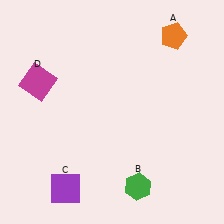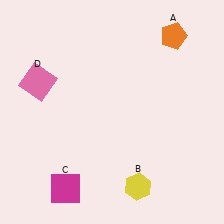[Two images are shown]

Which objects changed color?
B changed from green to yellow. C changed from purple to magenta. D changed from magenta to pink.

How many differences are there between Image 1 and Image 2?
There are 3 differences between the two images.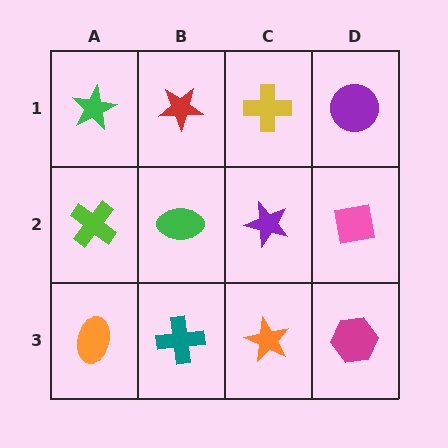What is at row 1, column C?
A yellow cross.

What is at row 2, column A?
A lime cross.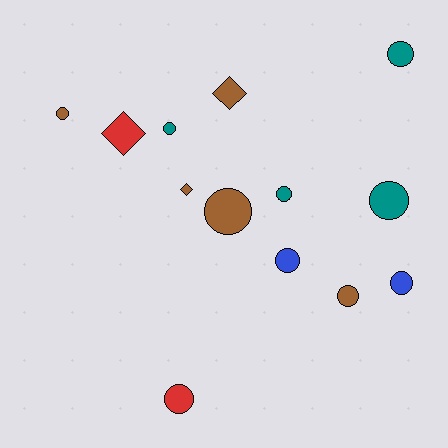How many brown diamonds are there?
There are 2 brown diamonds.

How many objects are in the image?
There are 13 objects.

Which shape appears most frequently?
Circle, with 10 objects.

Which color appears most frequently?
Brown, with 5 objects.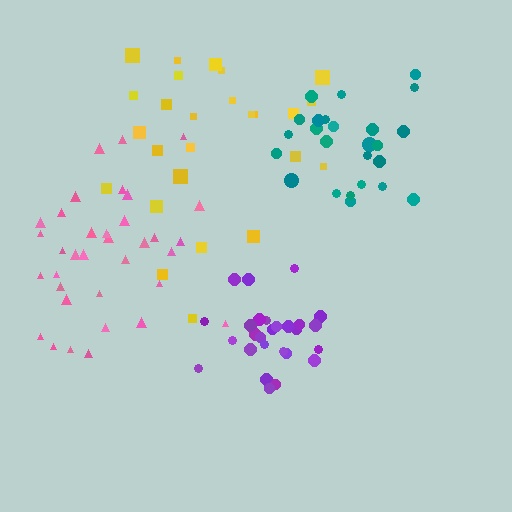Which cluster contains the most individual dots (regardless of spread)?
Pink (35).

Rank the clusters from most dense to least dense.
purple, teal, pink, yellow.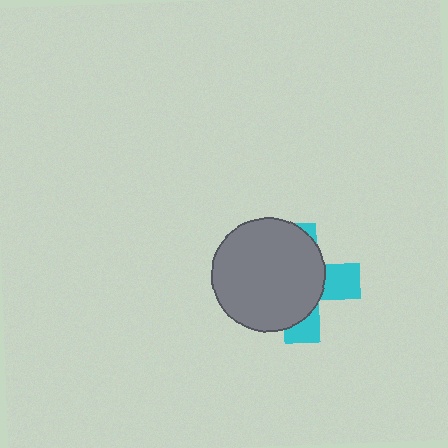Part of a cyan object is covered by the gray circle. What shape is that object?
It is a cross.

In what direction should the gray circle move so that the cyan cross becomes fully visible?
The gray circle should move left. That is the shortest direction to clear the overlap and leave the cyan cross fully visible.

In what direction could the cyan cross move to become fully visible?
The cyan cross could move right. That would shift it out from behind the gray circle entirely.